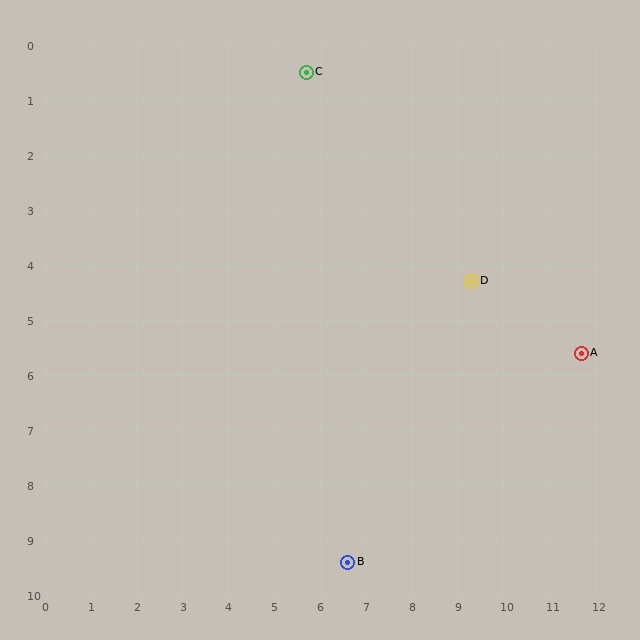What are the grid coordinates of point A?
Point A is at approximately (11.7, 5.6).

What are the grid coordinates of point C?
Point C is at approximately (5.7, 0.5).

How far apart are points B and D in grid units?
Points B and D are about 5.8 grid units apart.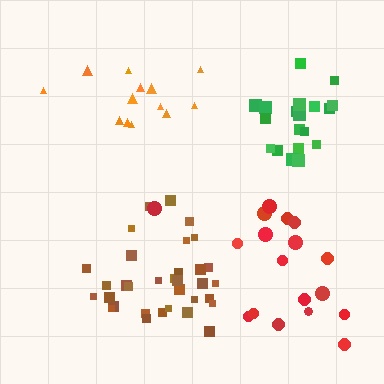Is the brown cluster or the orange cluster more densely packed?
Brown.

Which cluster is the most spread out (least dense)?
Orange.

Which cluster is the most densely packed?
Green.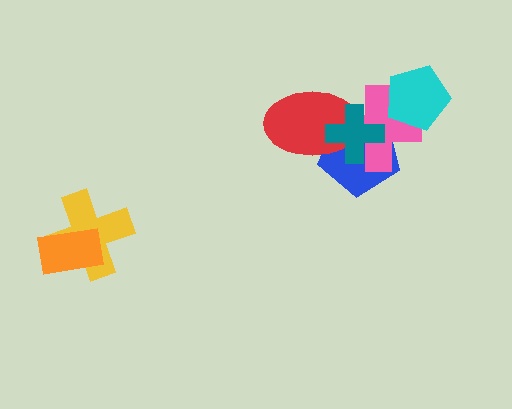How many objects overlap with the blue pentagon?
3 objects overlap with the blue pentagon.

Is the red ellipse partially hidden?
Yes, it is partially covered by another shape.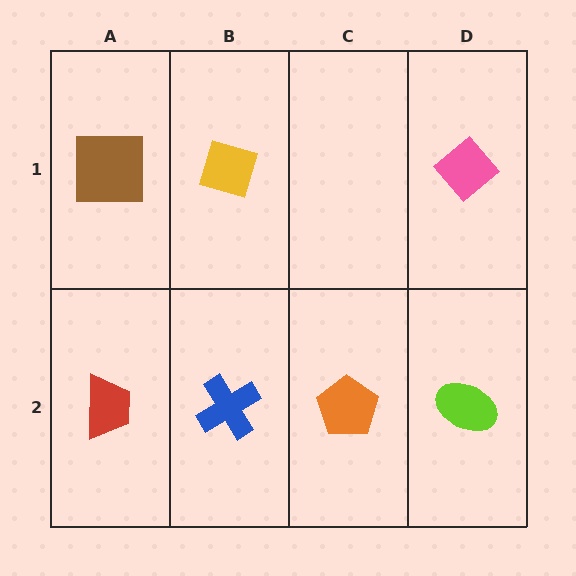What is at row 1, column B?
A yellow diamond.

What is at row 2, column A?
A red trapezoid.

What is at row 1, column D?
A pink diamond.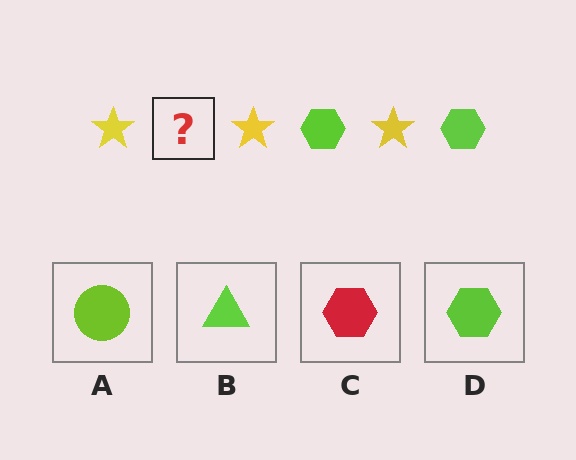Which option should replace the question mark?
Option D.